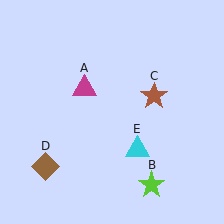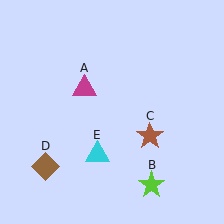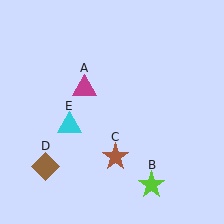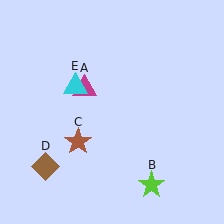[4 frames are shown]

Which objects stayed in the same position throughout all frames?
Magenta triangle (object A) and lime star (object B) and brown diamond (object D) remained stationary.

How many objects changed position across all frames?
2 objects changed position: brown star (object C), cyan triangle (object E).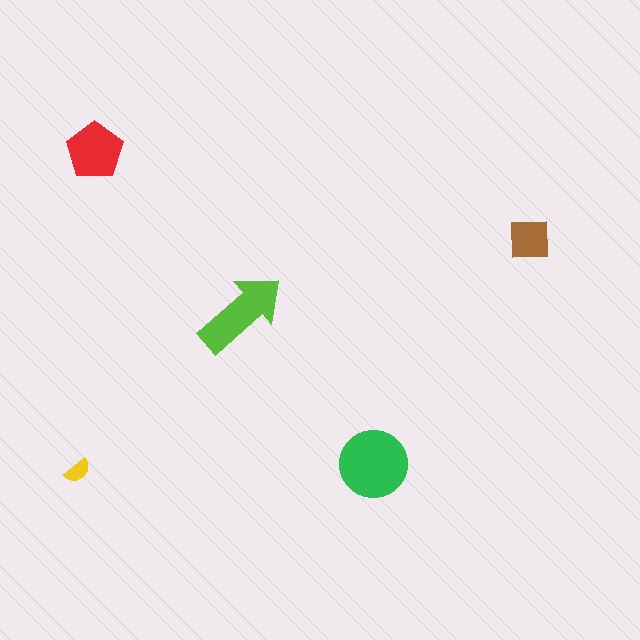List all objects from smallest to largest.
The yellow semicircle, the brown square, the red pentagon, the lime arrow, the green circle.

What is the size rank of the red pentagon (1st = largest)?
3rd.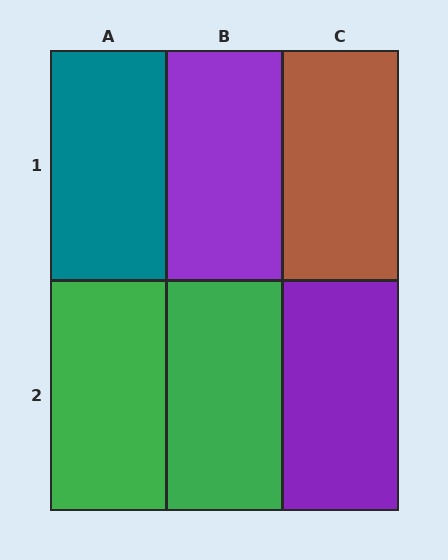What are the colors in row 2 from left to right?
Green, green, purple.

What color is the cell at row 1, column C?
Brown.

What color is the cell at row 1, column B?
Purple.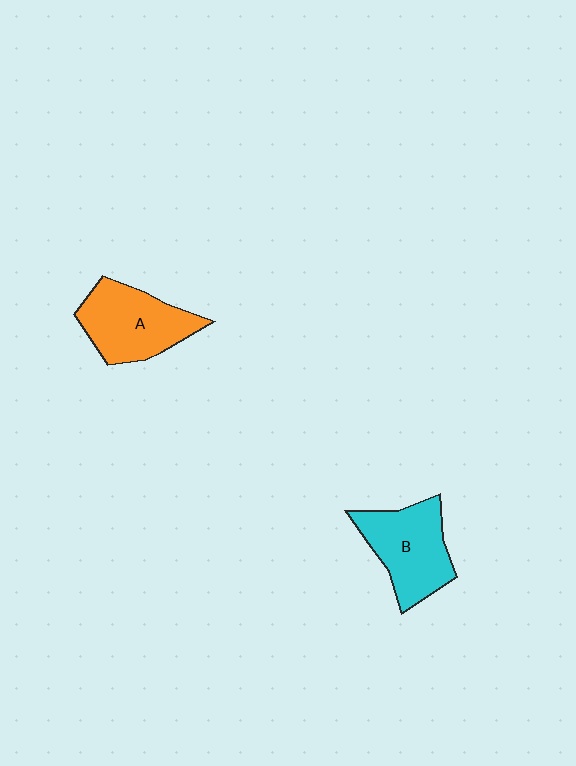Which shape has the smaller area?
Shape B (cyan).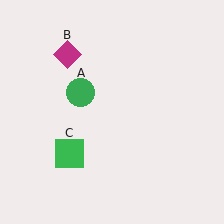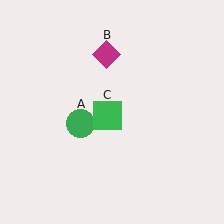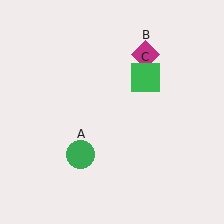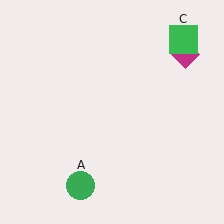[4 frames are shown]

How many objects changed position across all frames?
3 objects changed position: green circle (object A), magenta diamond (object B), green square (object C).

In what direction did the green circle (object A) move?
The green circle (object A) moved down.